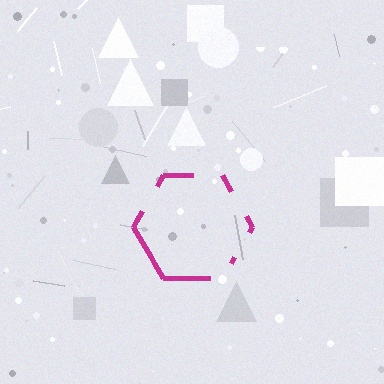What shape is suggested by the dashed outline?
The dashed outline suggests a hexagon.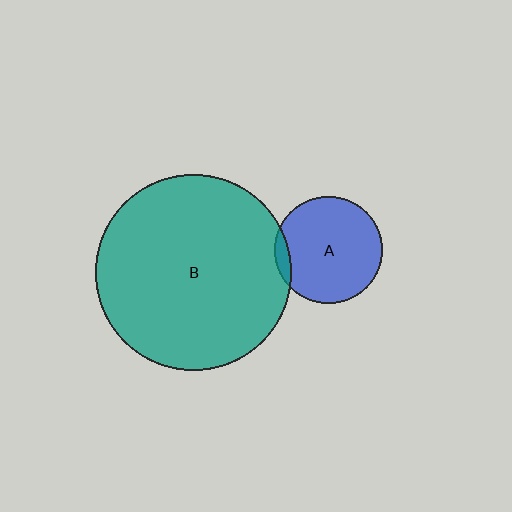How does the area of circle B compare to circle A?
Approximately 3.3 times.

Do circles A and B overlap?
Yes.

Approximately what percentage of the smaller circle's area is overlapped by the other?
Approximately 5%.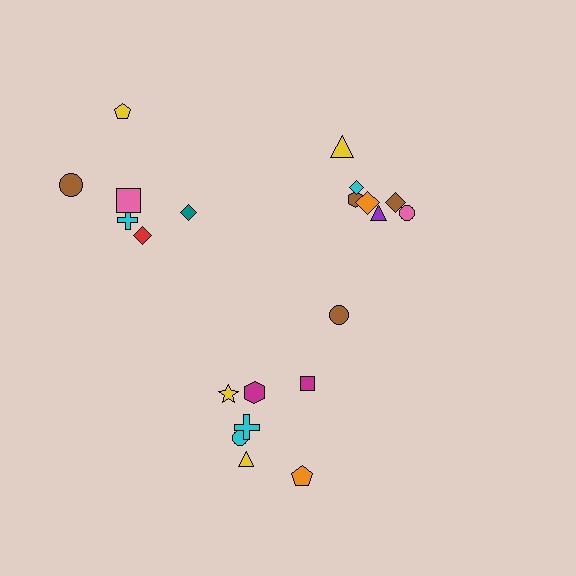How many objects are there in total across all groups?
There are 21 objects.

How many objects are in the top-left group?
There are 6 objects.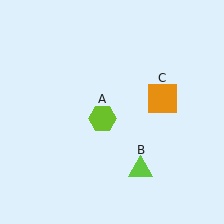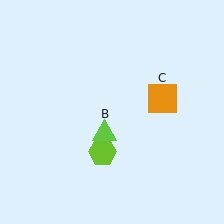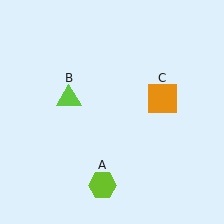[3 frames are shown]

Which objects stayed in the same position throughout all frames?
Orange square (object C) remained stationary.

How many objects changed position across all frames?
2 objects changed position: lime hexagon (object A), lime triangle (object B).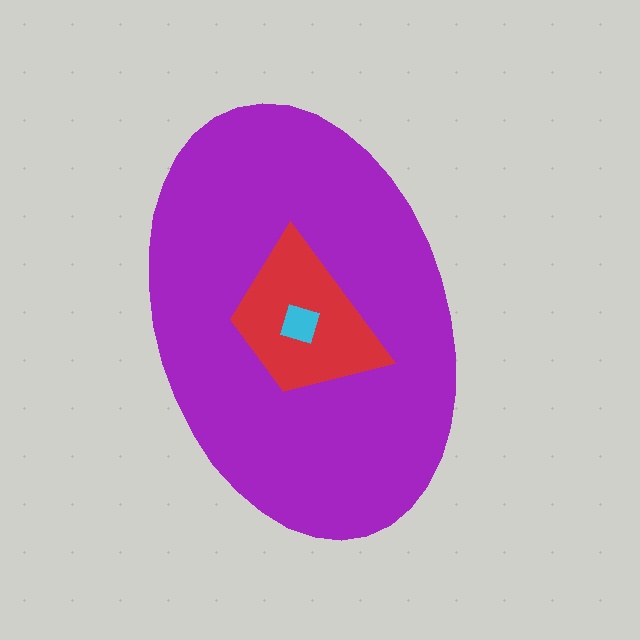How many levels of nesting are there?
3.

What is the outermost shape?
The purple ellipse.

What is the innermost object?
The cyan diamond.